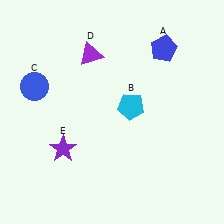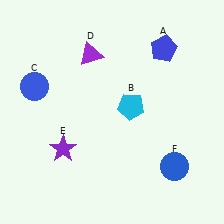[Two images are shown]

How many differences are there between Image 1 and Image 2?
There is 1 difference between the two images.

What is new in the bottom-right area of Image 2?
A blue circle (F) was added in the bottom-right area of Image 2.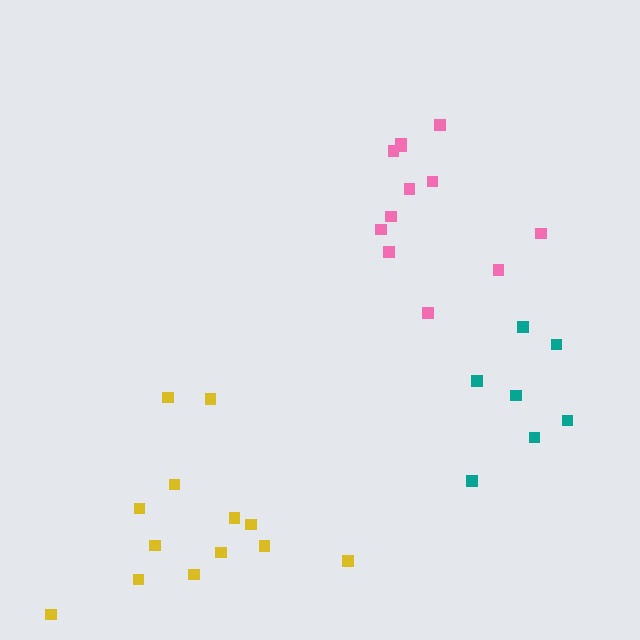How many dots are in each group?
Group 1: 13 dots, Group 2: 7 dots, Group 3: 12 dots (32 total).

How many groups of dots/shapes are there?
There are 3 groups.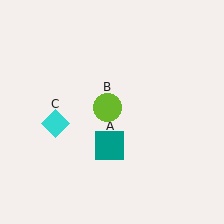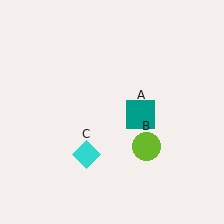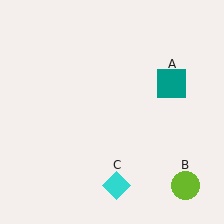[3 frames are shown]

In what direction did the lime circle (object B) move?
The lime circle (object B) moved down and to the right.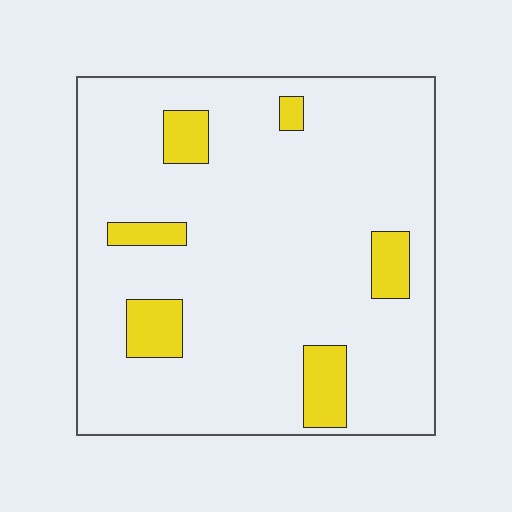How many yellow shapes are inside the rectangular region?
6.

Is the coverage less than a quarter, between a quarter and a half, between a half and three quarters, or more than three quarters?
Less than a quarter.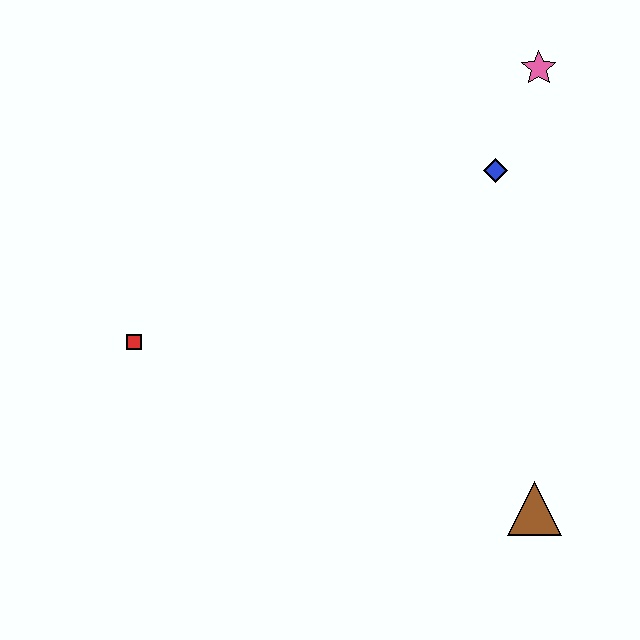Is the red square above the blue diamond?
No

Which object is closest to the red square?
The blue diamond is closest to the red square.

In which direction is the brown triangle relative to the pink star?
The brown triangle is below the pink star.